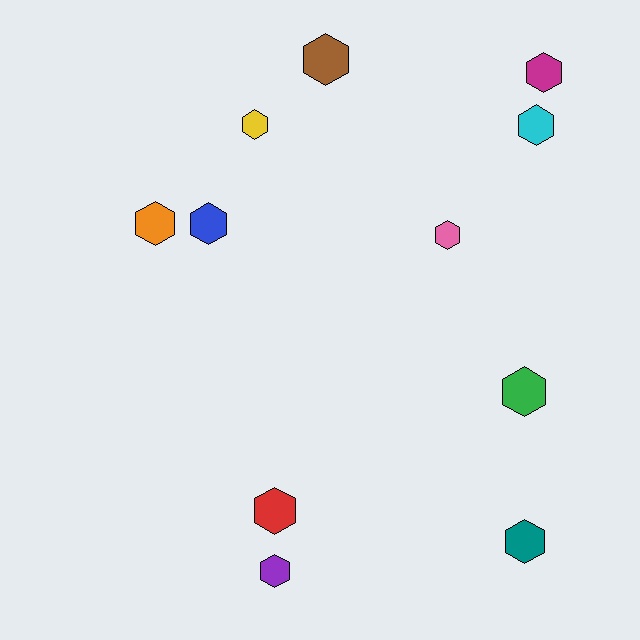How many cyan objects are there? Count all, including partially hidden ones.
There is 1 cyan object.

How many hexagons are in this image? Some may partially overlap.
There are 11 hexagons.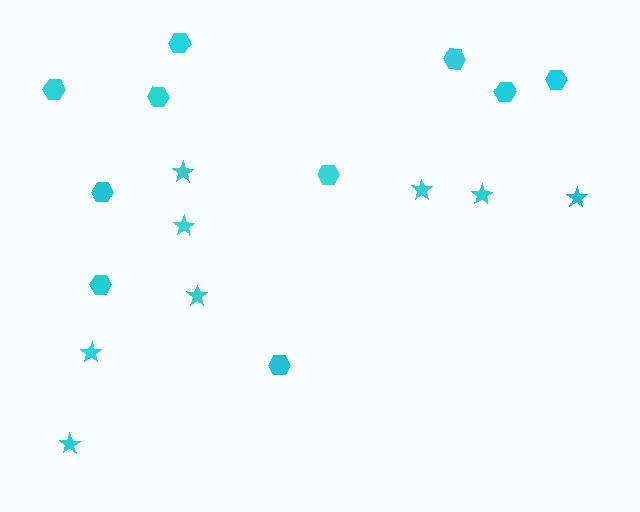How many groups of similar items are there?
There are 2 groups: one group of hexagons (10) and one group of stars (8).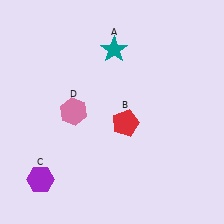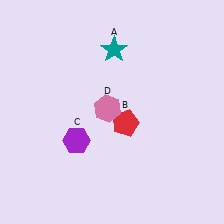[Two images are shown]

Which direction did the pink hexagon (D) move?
The pink hexagon (D) moved right.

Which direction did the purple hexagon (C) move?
The purple hexagon (C) moved up.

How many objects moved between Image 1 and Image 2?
2 objects moved between the two images.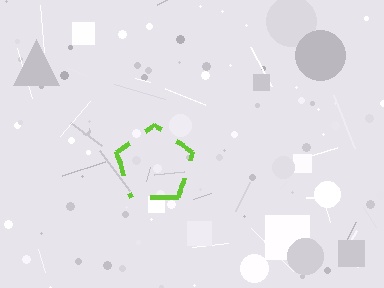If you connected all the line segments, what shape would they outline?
They would outline a pentagon.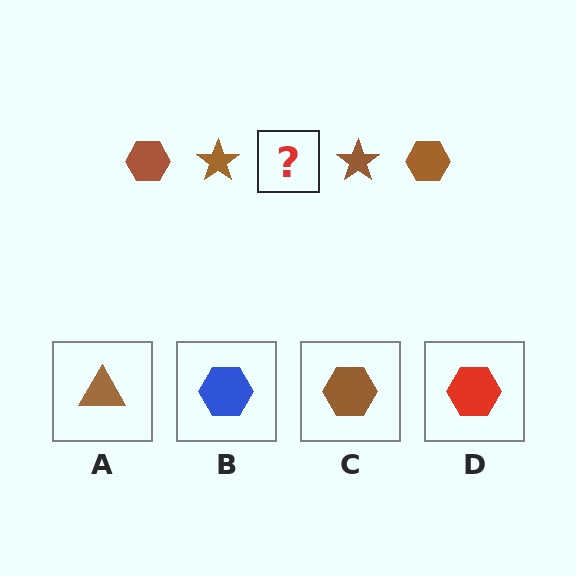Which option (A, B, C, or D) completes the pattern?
C.